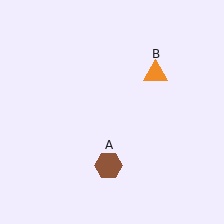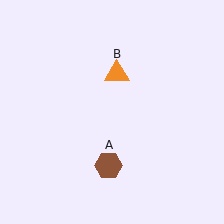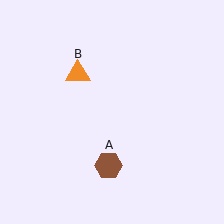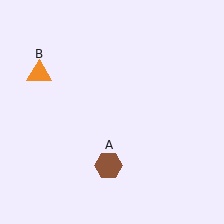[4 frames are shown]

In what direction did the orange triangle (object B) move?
The orange triangle (object B) moved left.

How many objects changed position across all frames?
1 object changed position: orange triangle (object B).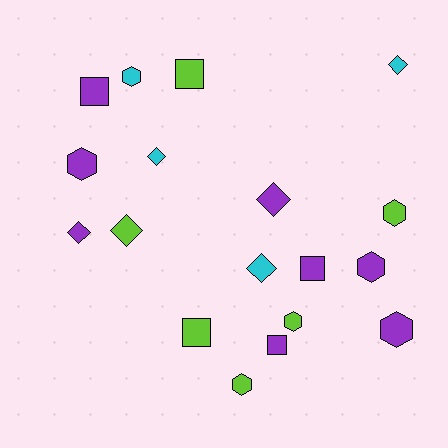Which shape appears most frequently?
Hexagon, with 7 objects.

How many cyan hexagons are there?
There is 1 cyan hexagon.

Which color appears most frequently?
Purple, with 8 objects.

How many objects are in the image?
There are 18 objects.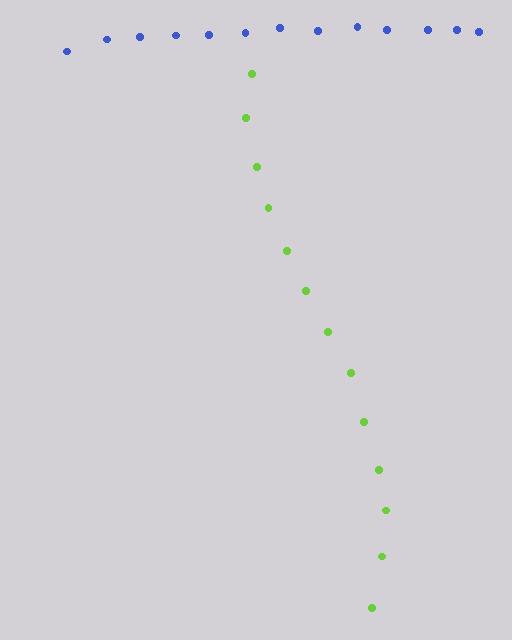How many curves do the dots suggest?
There are 2 distinct paths.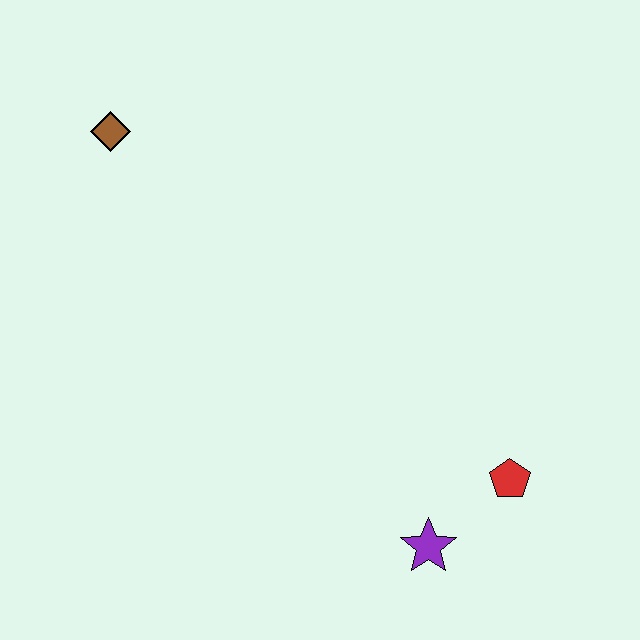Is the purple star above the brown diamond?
No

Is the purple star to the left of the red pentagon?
Yes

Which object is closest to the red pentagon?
The purple star is closest to the red pentagon.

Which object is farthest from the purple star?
The brown diamond is farthest from the purple star.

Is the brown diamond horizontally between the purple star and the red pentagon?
No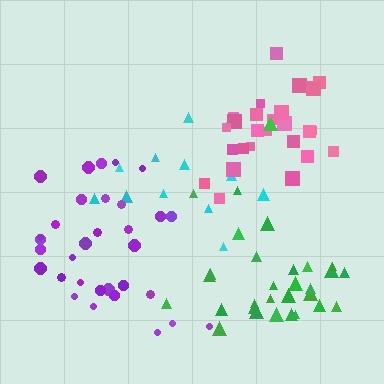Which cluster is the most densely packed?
Green.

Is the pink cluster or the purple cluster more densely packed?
Pink.